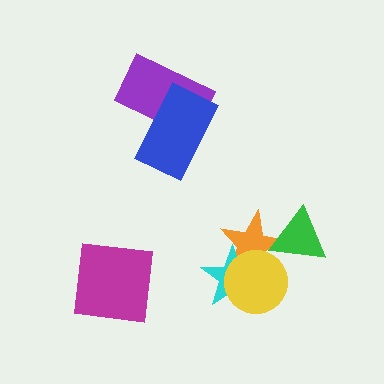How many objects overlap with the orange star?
3 objects overlap with the orange star.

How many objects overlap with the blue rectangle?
1 object overlaps with the blue rectangle.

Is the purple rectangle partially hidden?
Yes, it is partially covered by another shape.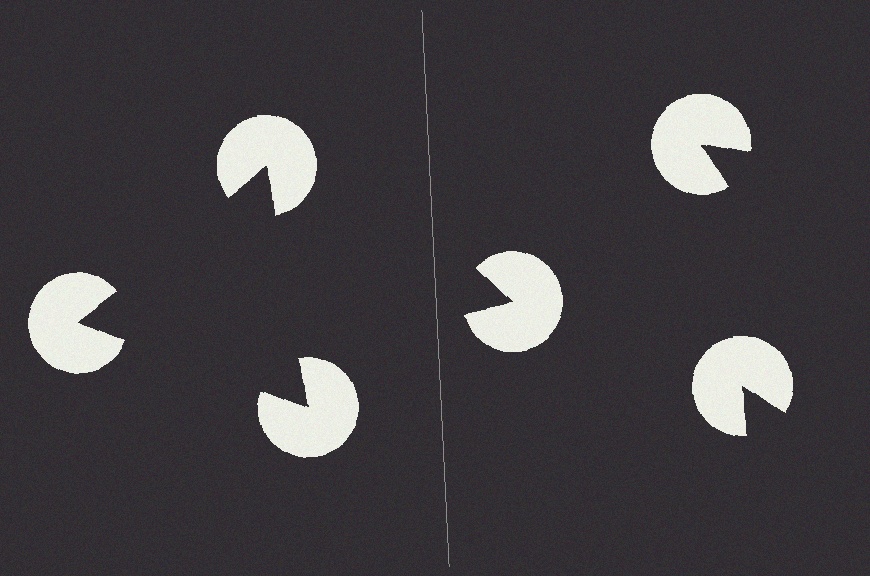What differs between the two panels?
The pac-man discs are positioned identically on both sides; only the wedge orientations differ. On the left they align to a triangle; on the right they are misaligned.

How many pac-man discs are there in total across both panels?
6 — 3 on each side.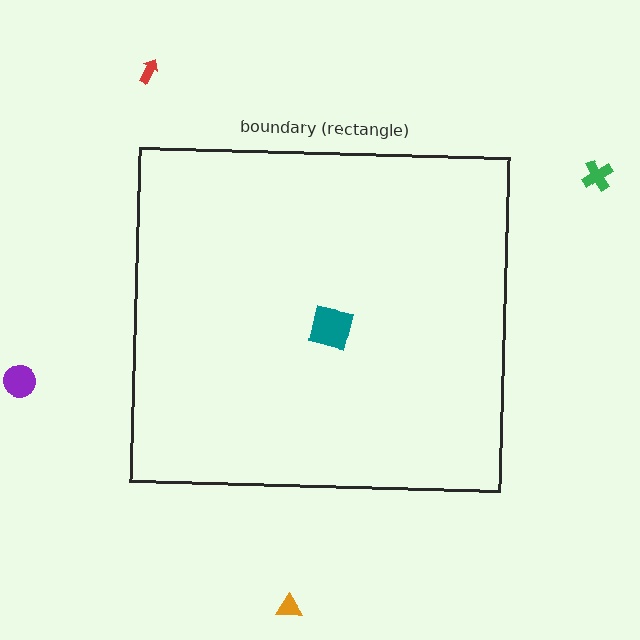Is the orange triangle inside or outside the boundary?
Outside.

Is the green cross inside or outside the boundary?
Outside.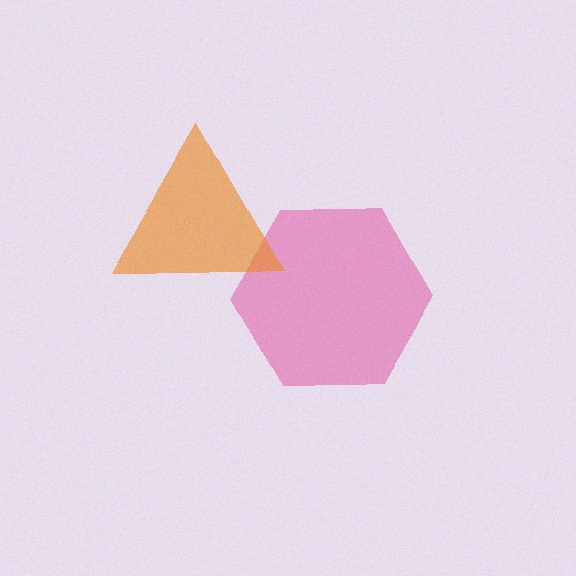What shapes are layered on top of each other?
The layered shapes are: a pink hexagon, an orange triangle.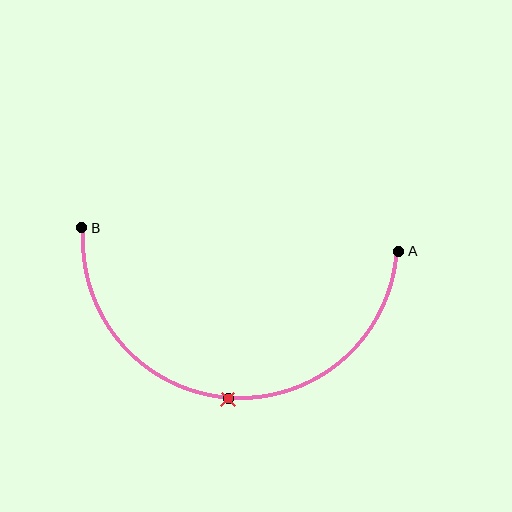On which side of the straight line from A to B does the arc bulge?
The arc bulges below the straight line connecting A and B.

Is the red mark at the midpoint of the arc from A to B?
Yes. The red mark lies on the arc at equal arc-length from both A and B — it is the arc midpoint.